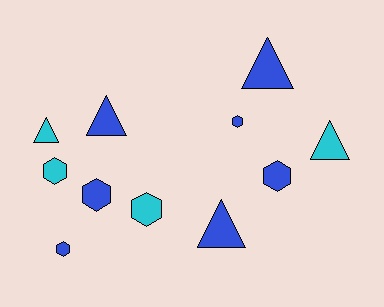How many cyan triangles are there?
There are 2 cyan triangles.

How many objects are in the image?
There are 11 objects.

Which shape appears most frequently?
Hexagon, with 6 objects.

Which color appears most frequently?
Blue, with 7 objects.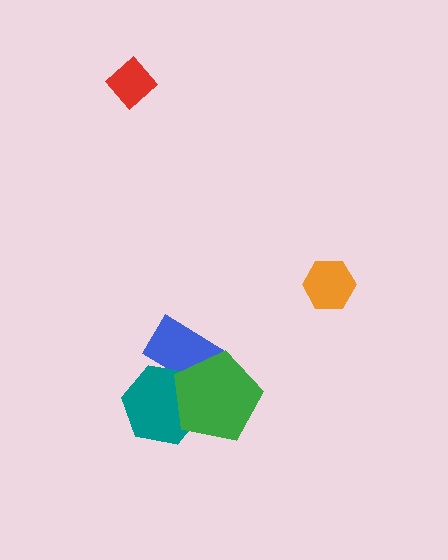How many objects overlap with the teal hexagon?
3 objects overlap with the teal hexagon.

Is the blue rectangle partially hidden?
Yes, it is partially covered by another shape.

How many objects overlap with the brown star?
3 objects overlap with the brown star.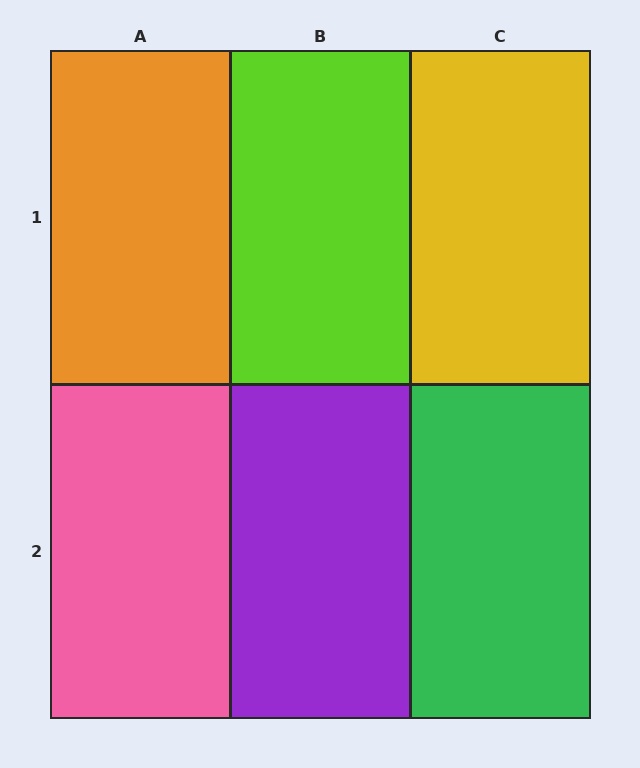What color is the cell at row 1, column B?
Lime.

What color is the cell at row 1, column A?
Orange.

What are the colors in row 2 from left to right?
Pink, purple, green.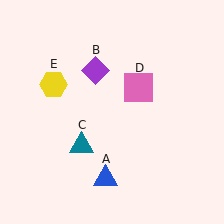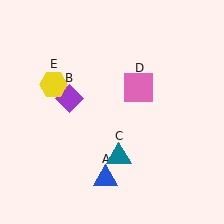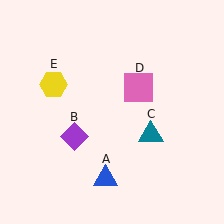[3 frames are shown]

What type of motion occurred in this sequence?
The purple diamond (object B), teal triangle (object C) rotated counterclockwise around the center of the scene.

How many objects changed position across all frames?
2 objects changed position: purple diamond (object B), teal triangle (object C).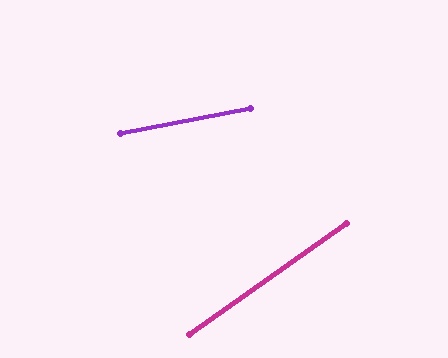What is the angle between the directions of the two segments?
Approximately 24 degrees.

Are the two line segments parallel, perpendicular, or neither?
Neither parallel nor perpendicular — they differ by about 24°.